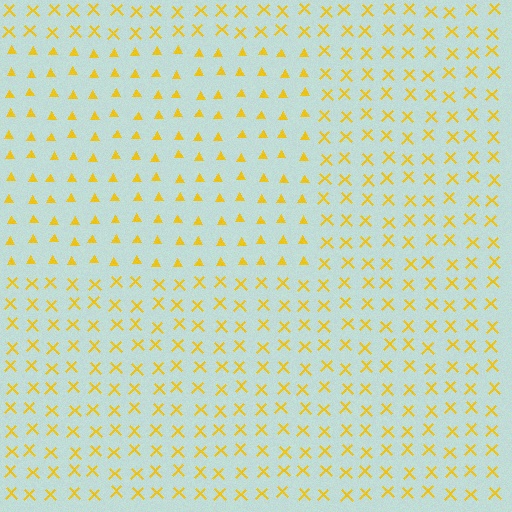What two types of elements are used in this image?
The image uses triangles inside the rectangle region and X marks outside it.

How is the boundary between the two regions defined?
The boundary is defined by a change in element shape: triangles inside vs. X marks outside. All elements share the same color and spacing.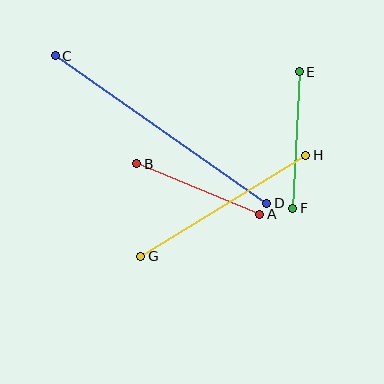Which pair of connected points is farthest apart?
Points C and D are farthest apart.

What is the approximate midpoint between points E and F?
The midpoint is at approximately (296, 140) pixels.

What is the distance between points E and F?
The distance is approximately 137 pixels.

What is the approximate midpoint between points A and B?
The midpoint is at approximately (198, 189) pixels.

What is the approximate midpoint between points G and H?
The midpoint is at approximately (223, 206) pixels.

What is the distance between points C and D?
The distance is approximately 258 pixels.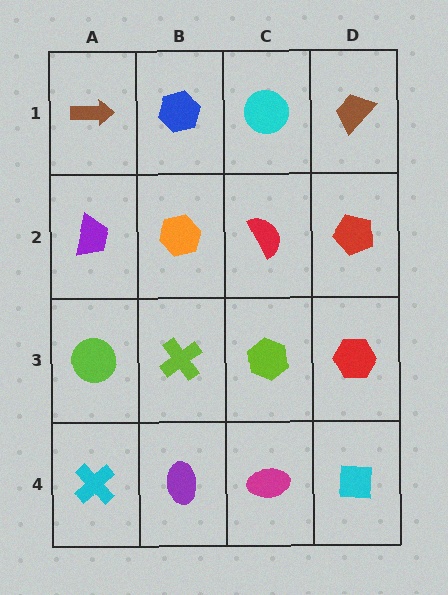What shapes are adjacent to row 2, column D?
A brown trapezoid (row 1, column D), a red hexagon (row 3, column D), a red semicircle (row 2, column C).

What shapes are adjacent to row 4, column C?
A lime hexagon (row 3, column C), a purple ellipse (row 4, column B), a cyan square (row 4, column D).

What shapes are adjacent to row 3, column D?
A red pentagon (row 2, column D), a cyan square (row 4, column D), a lime hexagon (row 3, column C).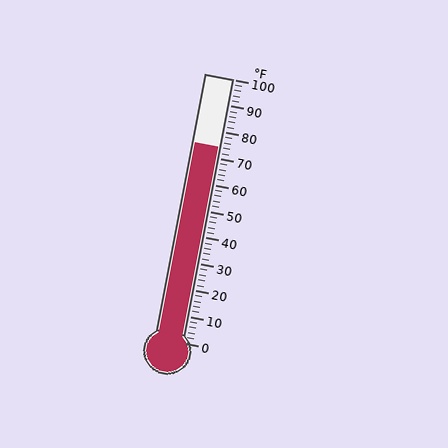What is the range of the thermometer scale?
The thermometer scale ranges from 0°F to 100°F.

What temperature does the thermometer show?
The thermometer shows approximately 74°F.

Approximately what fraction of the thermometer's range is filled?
The thermometer is filled to approximately 75% of its range.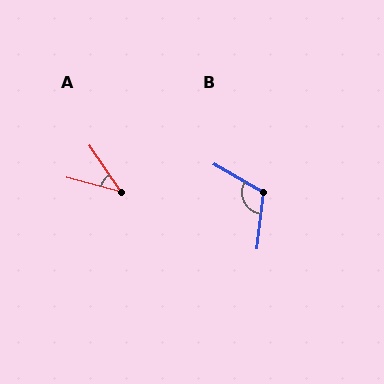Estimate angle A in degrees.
Approximately 41 degrees.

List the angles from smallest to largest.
A (41°), B (113°).